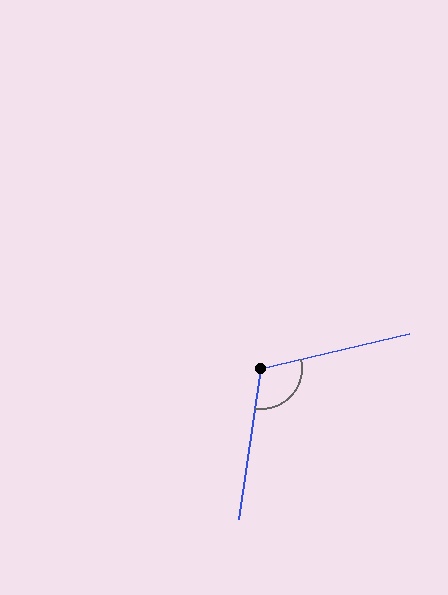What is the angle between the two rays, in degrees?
Approximately 112 degrees.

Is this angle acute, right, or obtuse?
It is obtuse.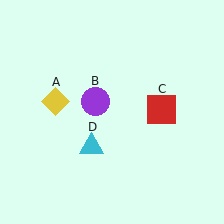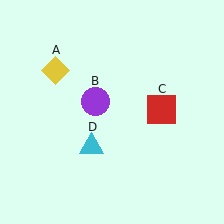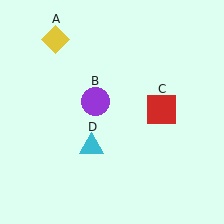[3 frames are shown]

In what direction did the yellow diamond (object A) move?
The yellow diamond (object A) moved up.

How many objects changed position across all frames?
1 object changed position: yellow diamond (object A).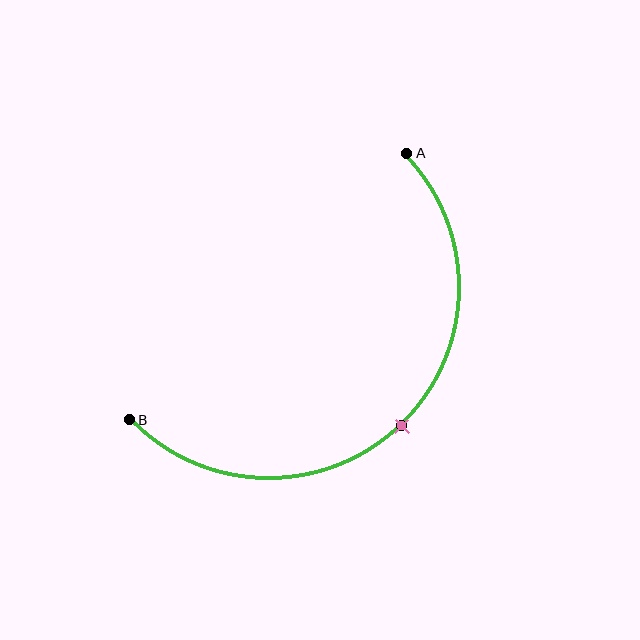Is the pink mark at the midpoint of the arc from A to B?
Yes. The pink mark lies on the arc at equal arc-length from both A and B — it is the arc midpoint.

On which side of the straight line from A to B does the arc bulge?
The arc bulges below and to the right of the straight line connecting A and B.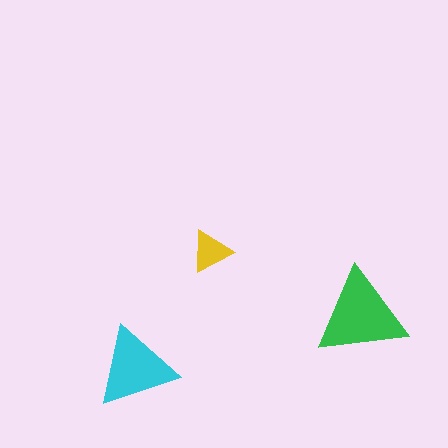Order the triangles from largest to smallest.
the green one, the cyan one, the yellow one.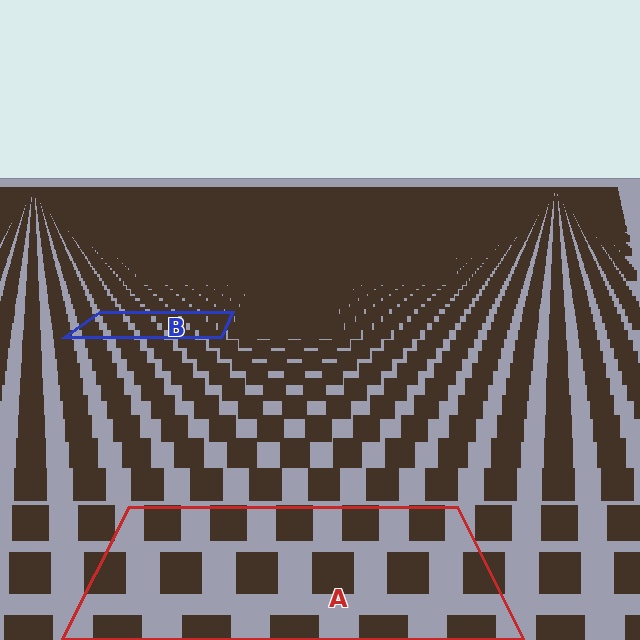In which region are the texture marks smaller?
The texture marks are smaller in region B, because it is farther away.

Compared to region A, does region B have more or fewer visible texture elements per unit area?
Region B has more texture elements per unit area — they are packed more densely because it is farther away.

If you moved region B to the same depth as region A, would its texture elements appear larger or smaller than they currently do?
They would appear larger. At a closer depth, the same texture elements are projected at a bigger on-screen size.